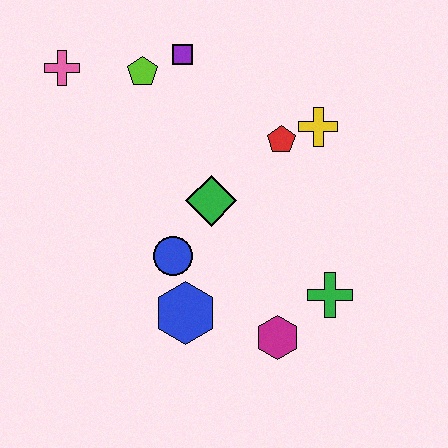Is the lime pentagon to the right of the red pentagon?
No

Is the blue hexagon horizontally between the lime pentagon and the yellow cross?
Yes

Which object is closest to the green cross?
The magenta hexagon is closest to the green cross.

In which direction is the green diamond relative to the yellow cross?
The green diamond is to the left of the yellow cross.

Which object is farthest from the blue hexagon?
The pink cross is farthest from the blue hexagon.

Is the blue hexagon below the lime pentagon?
Yes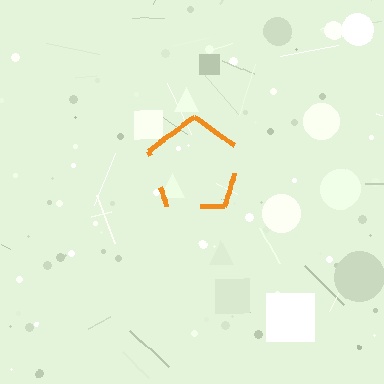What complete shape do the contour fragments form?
The contour fragments form a pentagon.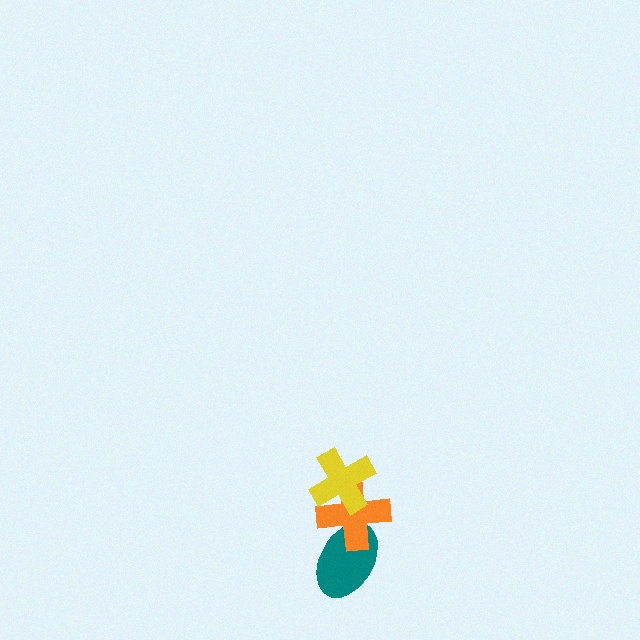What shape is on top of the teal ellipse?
The orange cross is on top of the teal ellipse.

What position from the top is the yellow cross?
The yellow cross is 1st from the top.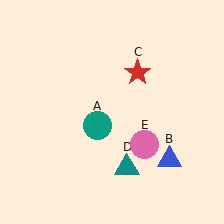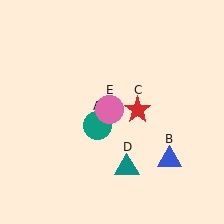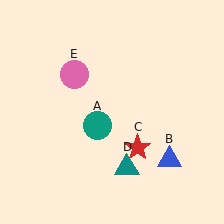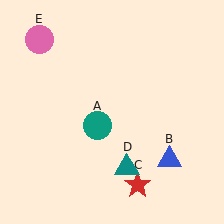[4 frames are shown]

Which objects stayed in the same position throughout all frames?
Teal circle (object A) and blue triangle (object B) and teal triangle (object D) remained stationary.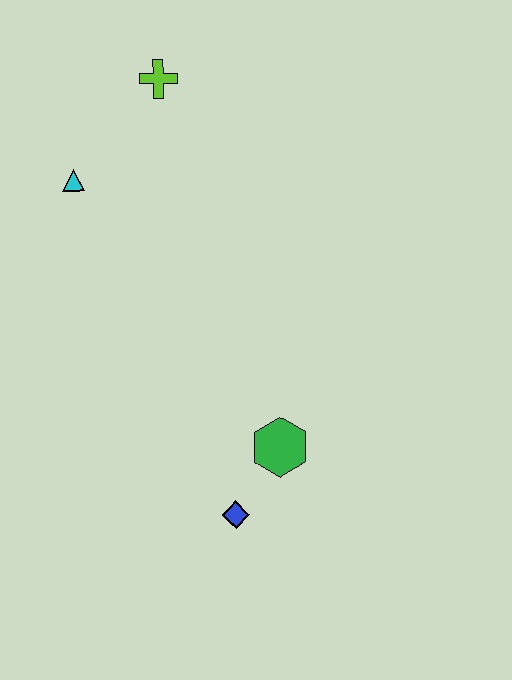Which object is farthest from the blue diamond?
The lime cross is farthest from the blue diamond.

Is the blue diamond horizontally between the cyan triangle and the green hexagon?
Yes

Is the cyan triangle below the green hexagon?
No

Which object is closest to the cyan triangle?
The lime cross is closest to the cyan triangle.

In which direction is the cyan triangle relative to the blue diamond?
The cyan triangle is above the blue diamond.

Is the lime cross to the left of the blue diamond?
Yes